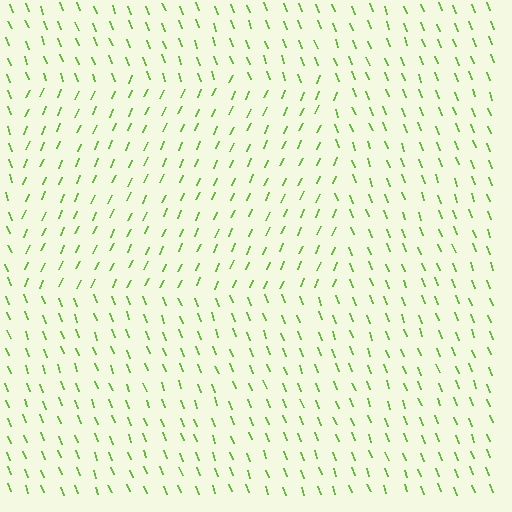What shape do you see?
I see a rectangle.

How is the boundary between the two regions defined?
The boundary is defined purely by a change in line orientation (approximately 45 degrees difference). All lines are the same color and thickness.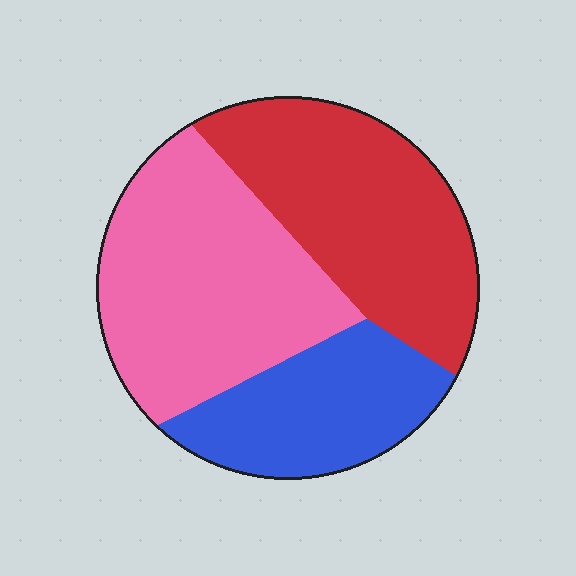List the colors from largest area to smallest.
From largest to smallest: pink, red, blue.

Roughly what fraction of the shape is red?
Red covers around 35% of the shape.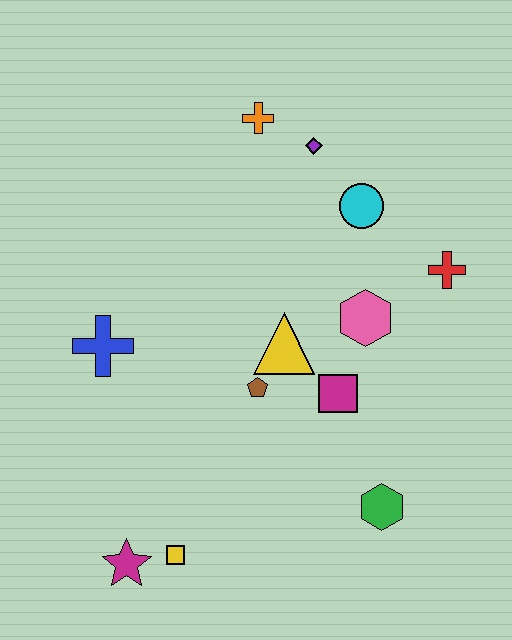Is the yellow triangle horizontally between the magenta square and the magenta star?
Yes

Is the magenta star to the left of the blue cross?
No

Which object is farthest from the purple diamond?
The magenta star is farthest from the purple diamond.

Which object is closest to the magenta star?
The yellow square is closest to the magenta star.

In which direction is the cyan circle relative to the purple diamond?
The cyan circle is below the purple diamond.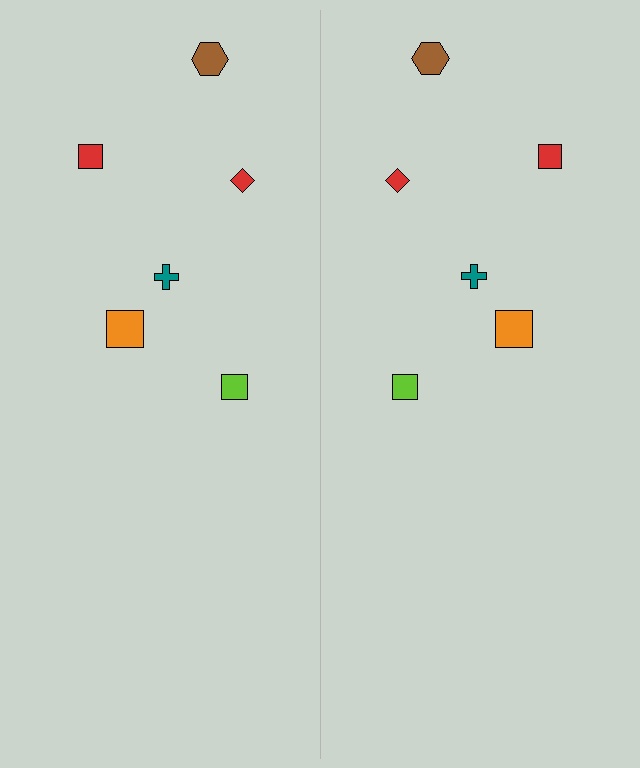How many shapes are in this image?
There are 12 shapes in this image.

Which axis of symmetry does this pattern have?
The pattern has a vertical axis of symmetry running through the center of the image.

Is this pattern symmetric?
Yes, this pattern has bilateral (reflection) symmetry.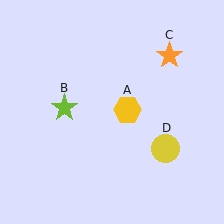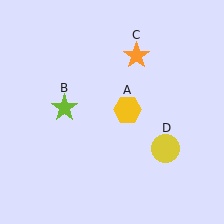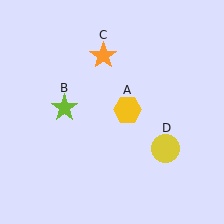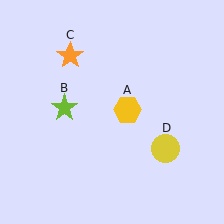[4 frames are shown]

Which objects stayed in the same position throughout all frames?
Yellow hexagon (object A) and lime star (object B) and yellow circle (object D) remained stationary.